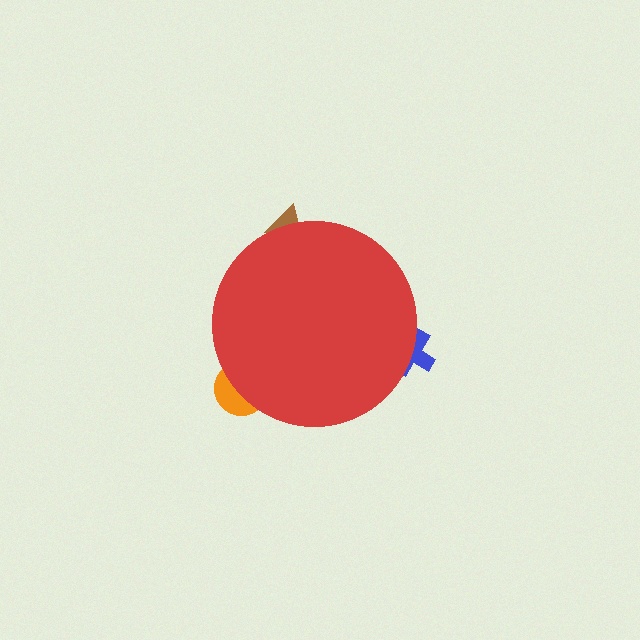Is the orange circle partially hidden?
Yes, the orange circle is partially hidden behind the red circle.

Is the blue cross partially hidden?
Yes, the blue cross is partially hidden behind the red circle.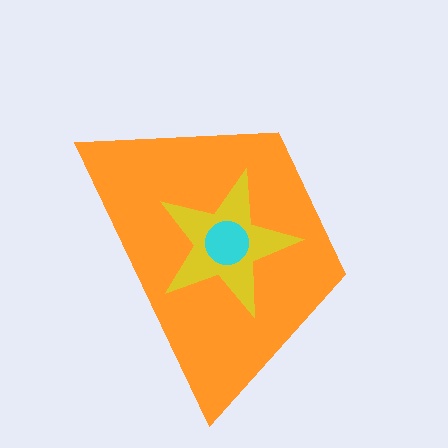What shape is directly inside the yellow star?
The cyan circle.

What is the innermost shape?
The cyan circle.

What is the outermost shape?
The orange trapezoid.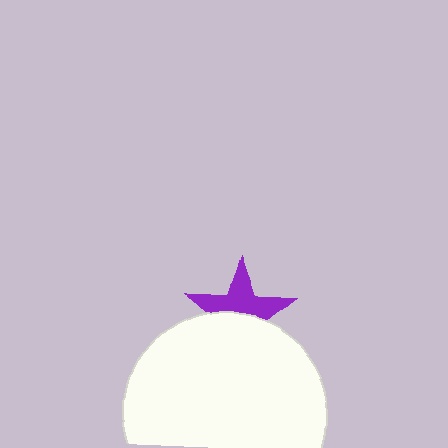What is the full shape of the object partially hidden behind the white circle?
The partially hidden object is a purple star.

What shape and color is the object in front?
The object in front is a white circle.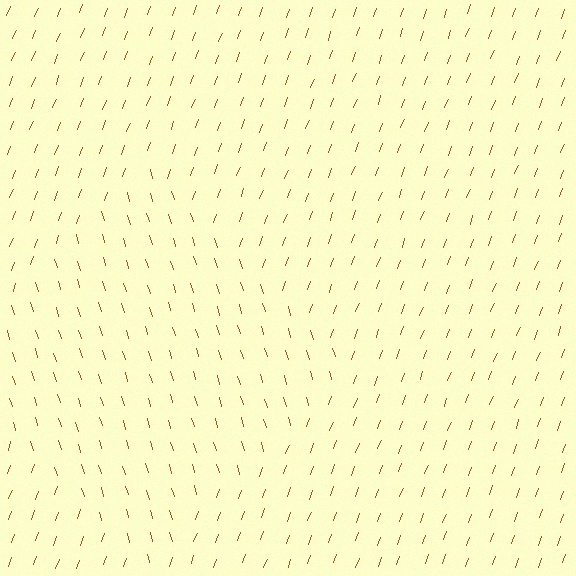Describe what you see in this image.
The image is filled with small brown line segments. A diamond region in the image has lines oriented differently from the surrounding lines, creating a visible texture boundary.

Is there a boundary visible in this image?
Yes, there is a texture boundary formed by a change in line orientation.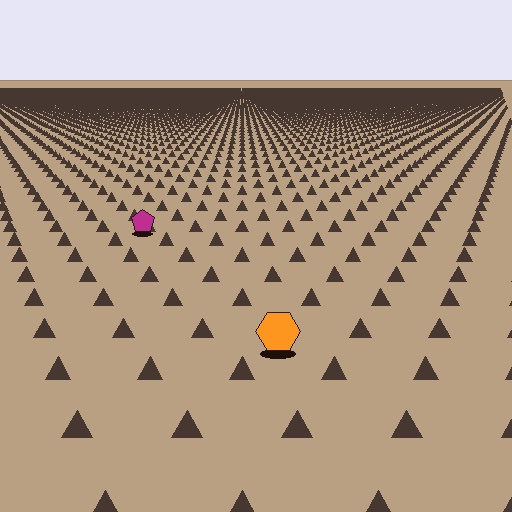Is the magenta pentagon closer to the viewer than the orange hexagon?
No. The orange hexagon is closer — you can tell from the texture gradient: the ground texture is coarser near it.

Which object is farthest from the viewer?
The magenta pentagon is farthest from the viewer. It appears smaller and the ground texture around it is denser.